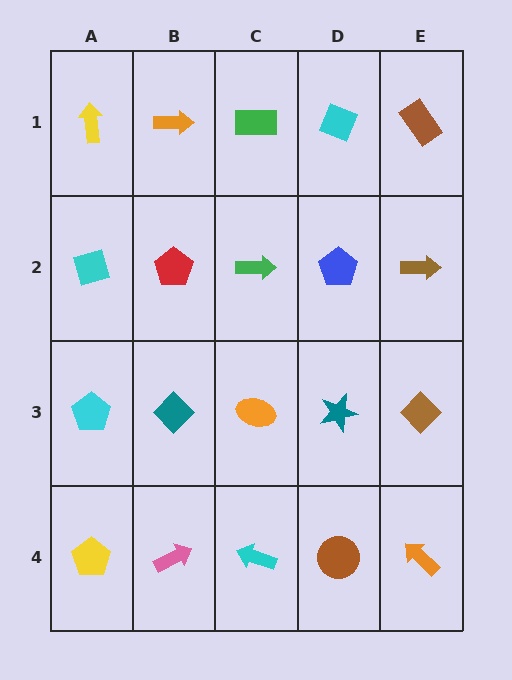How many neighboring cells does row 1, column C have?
3.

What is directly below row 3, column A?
A yellow pentagon.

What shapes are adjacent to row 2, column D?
A cyan diamond (row 1, column D), a teal star (row 3, column D), a green arrow (row 2, column C), a brown arrow (row 2, column E).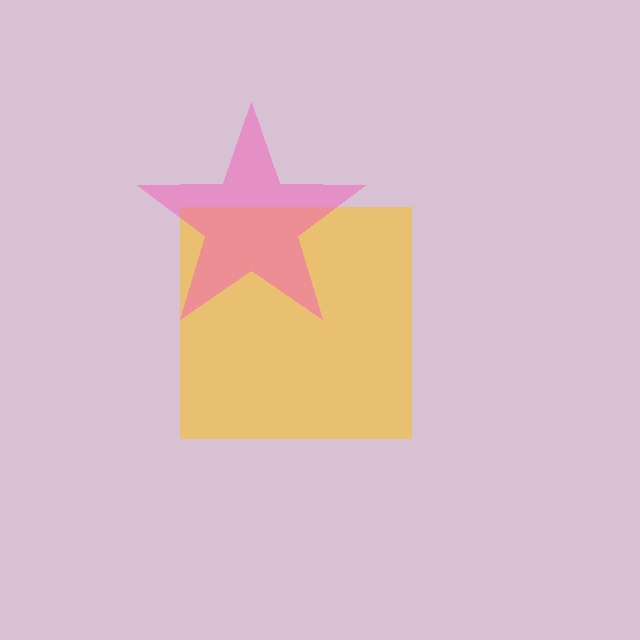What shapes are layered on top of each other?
The layered shapes are: a yellow square, a pink star.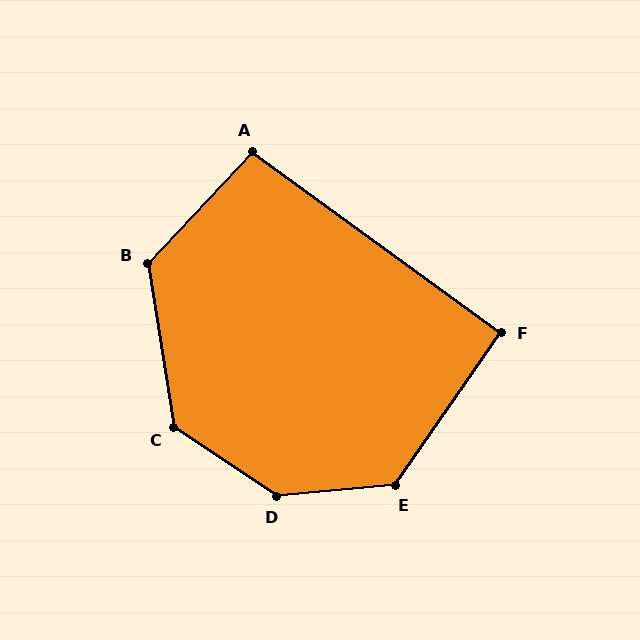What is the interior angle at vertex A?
Approximately 97 degrees (obtuse).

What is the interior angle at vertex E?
Approximately 130 degrees (obtuse).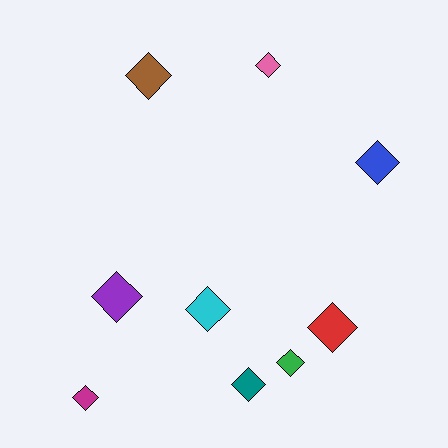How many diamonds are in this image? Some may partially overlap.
There are 9 diamonds.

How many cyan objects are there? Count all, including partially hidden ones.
There is 1 cyan object.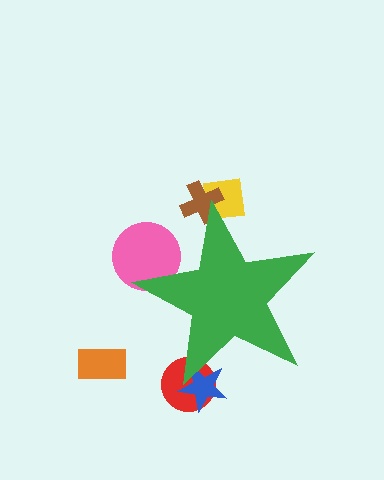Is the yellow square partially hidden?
Yes, the yellow square is partially hidden behind the green star.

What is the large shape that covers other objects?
A green star.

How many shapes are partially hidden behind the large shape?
5 shapes are partially hidden.